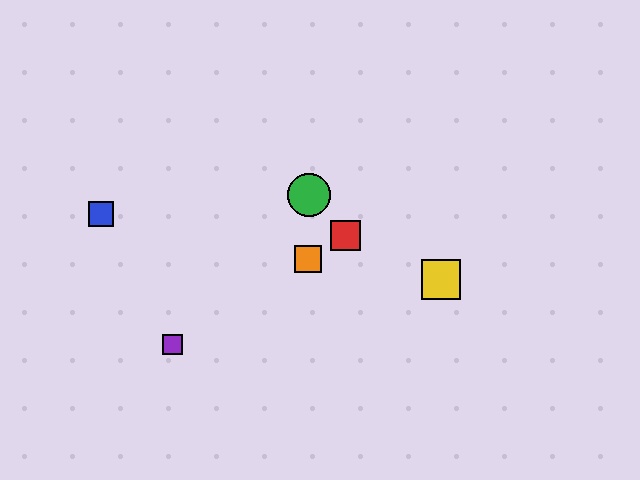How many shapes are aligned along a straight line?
3 shapes (the red square, the purple square, the orange square) are aligned along a straight line.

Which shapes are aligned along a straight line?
The red square, the purple square, the orange square are aligned along a straight line.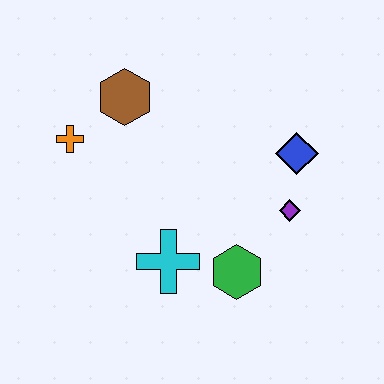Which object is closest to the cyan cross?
The green hexagon is closest to the cyan cross.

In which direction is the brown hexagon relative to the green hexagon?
The brown hexagon is above the green hexagon.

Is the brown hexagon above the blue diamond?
Yes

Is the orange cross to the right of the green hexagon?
No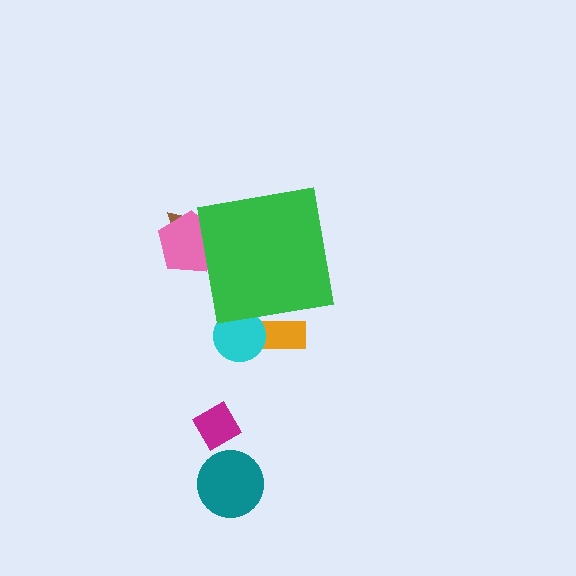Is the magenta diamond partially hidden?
No, the magenta diamond is fully visible.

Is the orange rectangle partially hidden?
Yes, the orange rectangle is partially hidden behind the green square.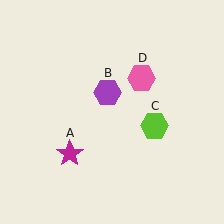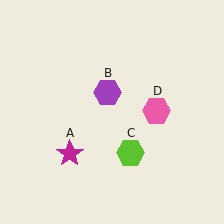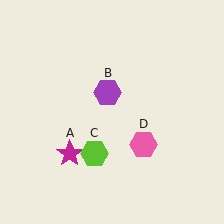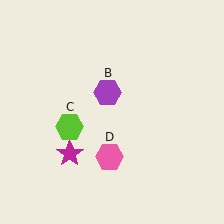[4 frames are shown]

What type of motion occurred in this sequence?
The lime hexagon (object C), pink hexagon (object D) rotated clockwise around the center of the scene.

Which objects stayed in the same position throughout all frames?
Magenta star (object A) and purple hexagon (object B) remained stationary.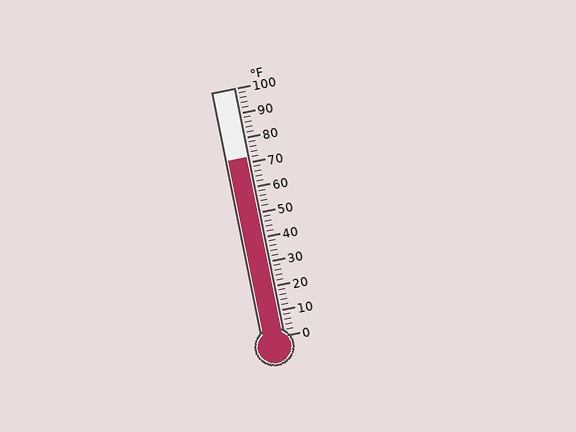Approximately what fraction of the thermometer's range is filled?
The thermometer is filled to approximately 70% of its range.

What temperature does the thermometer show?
The thermometer shows approximately 72°F.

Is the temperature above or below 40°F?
The temperature is above 40°F.